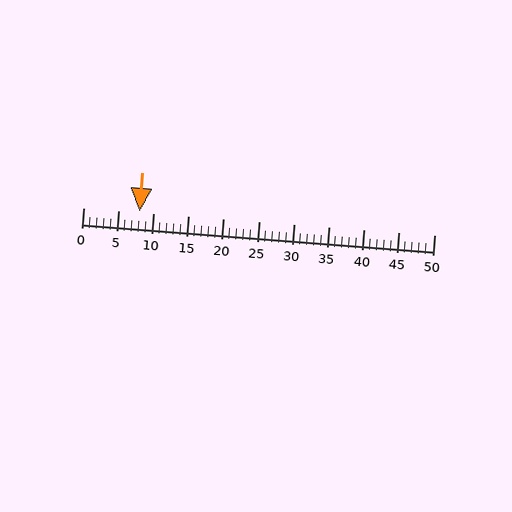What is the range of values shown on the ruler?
The ruler shows values from 0 to 50.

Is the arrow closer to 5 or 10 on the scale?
The arrow is closer to 10.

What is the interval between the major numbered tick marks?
The major tick marks are spaced 5 units apart.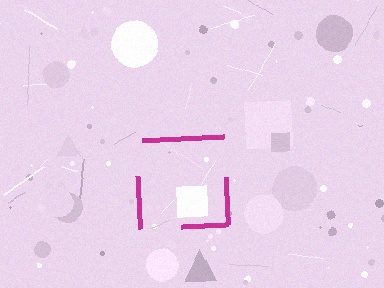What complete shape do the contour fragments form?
The contour fragments form a square.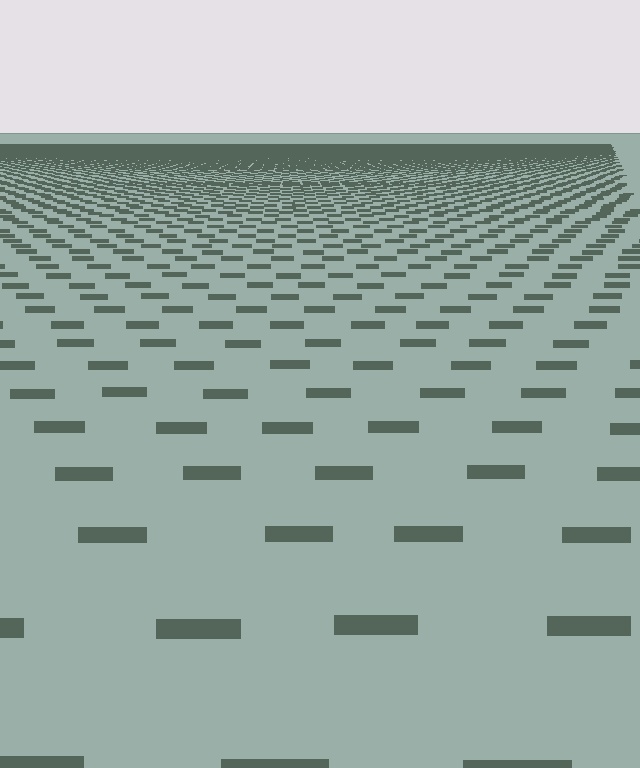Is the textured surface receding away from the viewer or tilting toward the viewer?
The surface is receding away from the viewer. Texture elements get smaller and denser toward the top.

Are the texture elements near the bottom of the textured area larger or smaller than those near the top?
Larger. Near the bottom, elements are closer to the viewer and appear at a bigger on-screen size.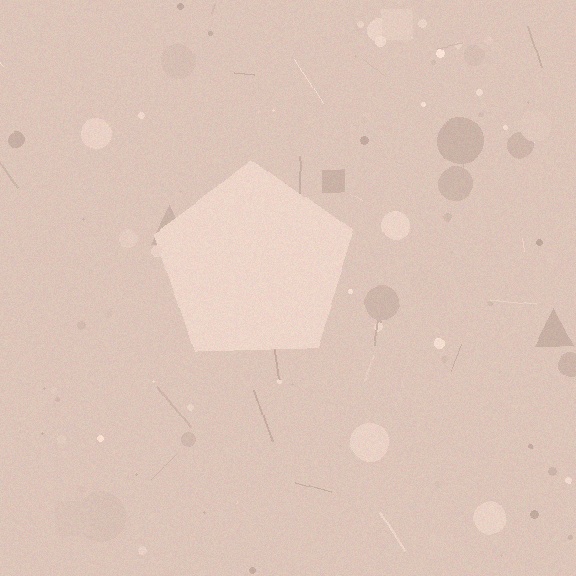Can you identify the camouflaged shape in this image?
The camouflaged shape is a pentagon.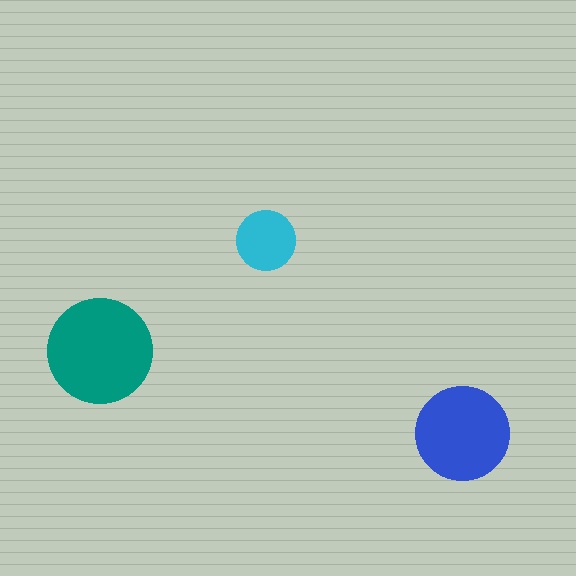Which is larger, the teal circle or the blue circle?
The teal one.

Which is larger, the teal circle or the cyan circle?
The teal one.